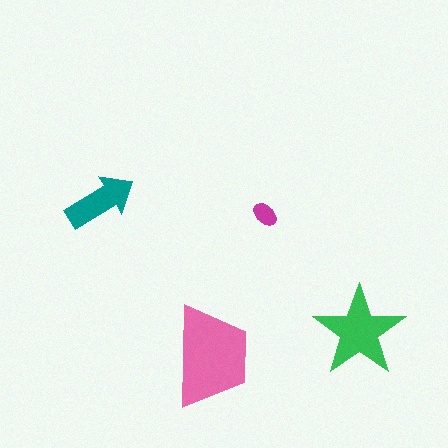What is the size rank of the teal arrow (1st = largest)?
3rd.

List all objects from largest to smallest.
The pink trapezoid, the green star, the teal arrow, the magenta ellipse.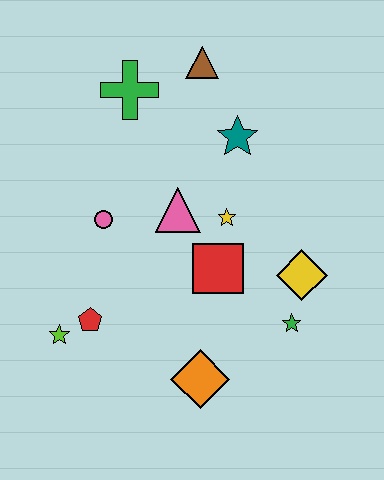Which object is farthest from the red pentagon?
The brown triangle is farthest from the red pentagon.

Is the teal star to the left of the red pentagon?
No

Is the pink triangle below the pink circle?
No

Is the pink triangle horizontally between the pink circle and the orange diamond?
Yes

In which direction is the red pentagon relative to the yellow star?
The red pentagon is to the left of the yellow star.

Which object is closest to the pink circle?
The pink triangle is closest to the pink circle.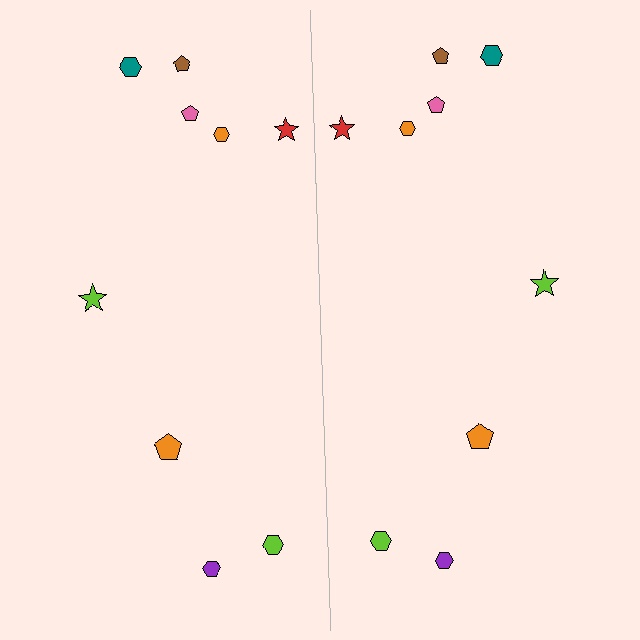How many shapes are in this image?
There are 18 shapes in this image.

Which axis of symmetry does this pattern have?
The pattern has a vertical axis of symmetry running through the center of the image.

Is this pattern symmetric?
Yes, this pattern has bilateral (reflection) symmetry.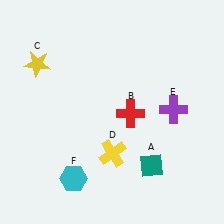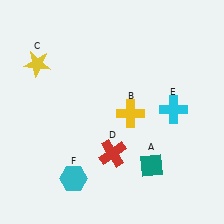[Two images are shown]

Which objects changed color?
B changed from red to yellow. D changed from yellow to red. E changed from purple to cyan.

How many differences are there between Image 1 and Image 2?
There are 3 differences between the two images.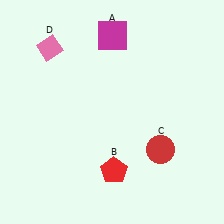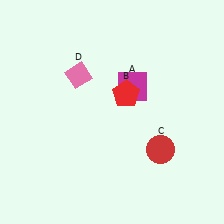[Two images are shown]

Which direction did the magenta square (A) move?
The magenta square (A) moved down.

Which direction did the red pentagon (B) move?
The red pentagon (B) moved up.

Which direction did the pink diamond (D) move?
The pink diamond (D) moved right.